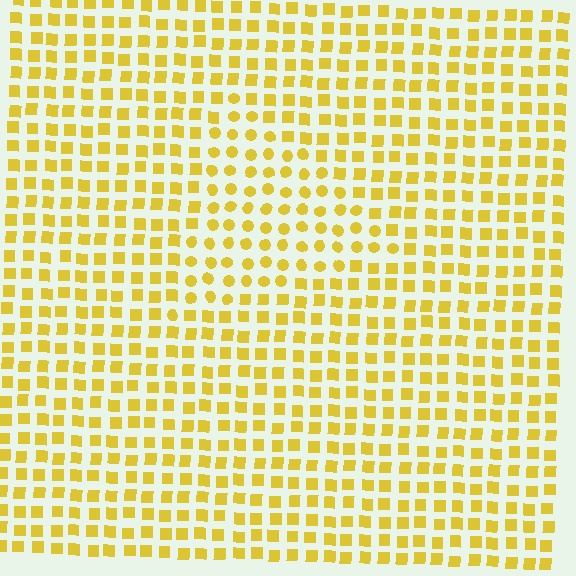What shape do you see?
I see a triangle.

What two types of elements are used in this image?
The image uses circles inside the triangle region and squares outside it.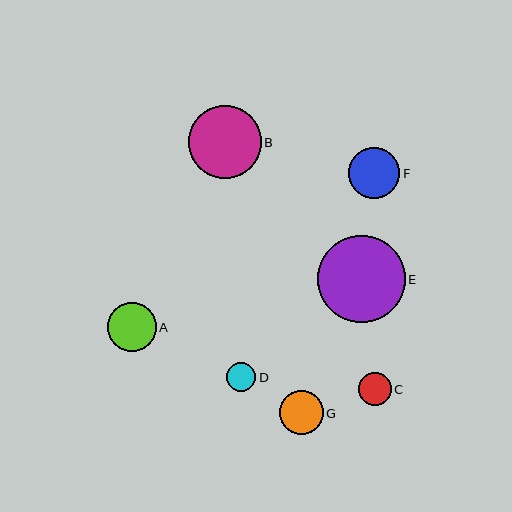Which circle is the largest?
Circle E is the largest with a size of approximately 87 pixels.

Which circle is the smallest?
Circle D is the smallest with a size of approximately 29 pixels.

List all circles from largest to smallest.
From largest to smallest: E, B, F, A, G, C, D.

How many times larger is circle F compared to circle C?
Circle F is approximately 1.5 times the size of circle C.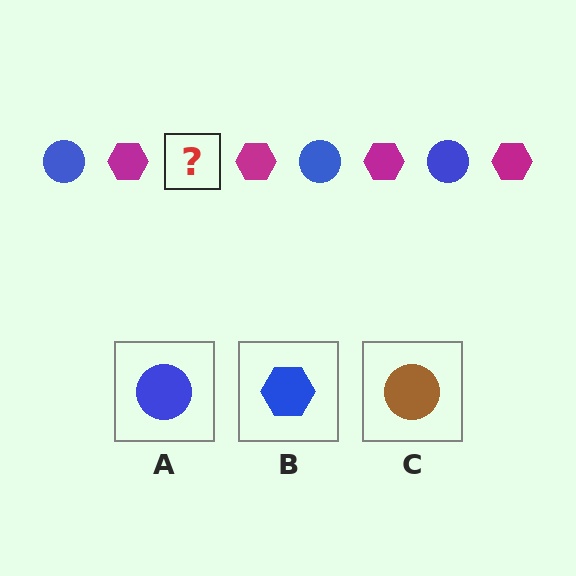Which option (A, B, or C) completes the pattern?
A.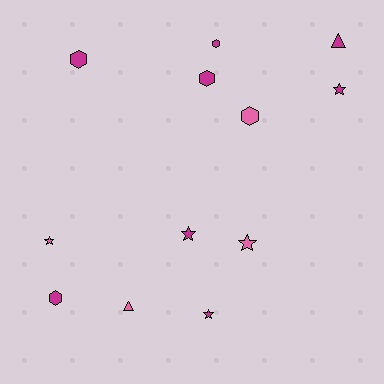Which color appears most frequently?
Magenta, with 8 objects.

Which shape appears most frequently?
Star, with 5 objects.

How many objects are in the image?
There are 12 objects.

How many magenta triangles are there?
There is 1 magenta triangle.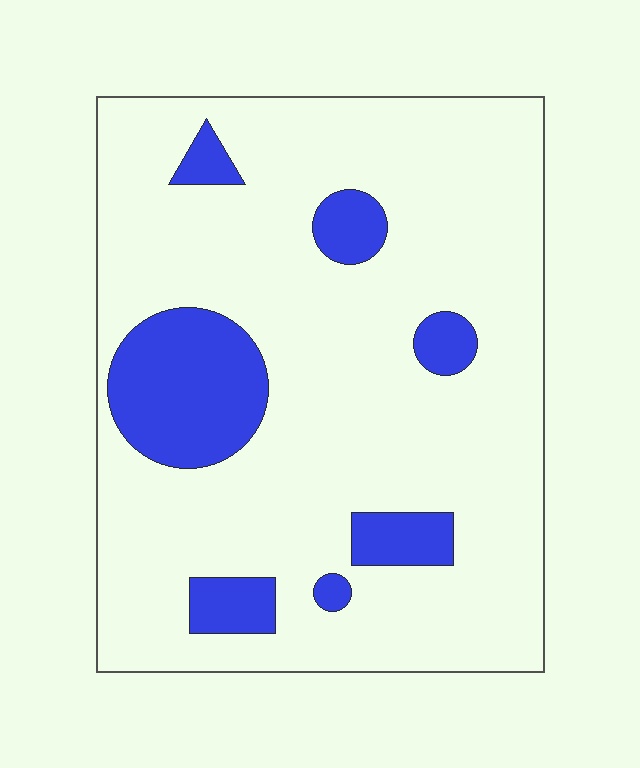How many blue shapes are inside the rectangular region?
7.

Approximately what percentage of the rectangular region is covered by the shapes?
Approximately 15%.